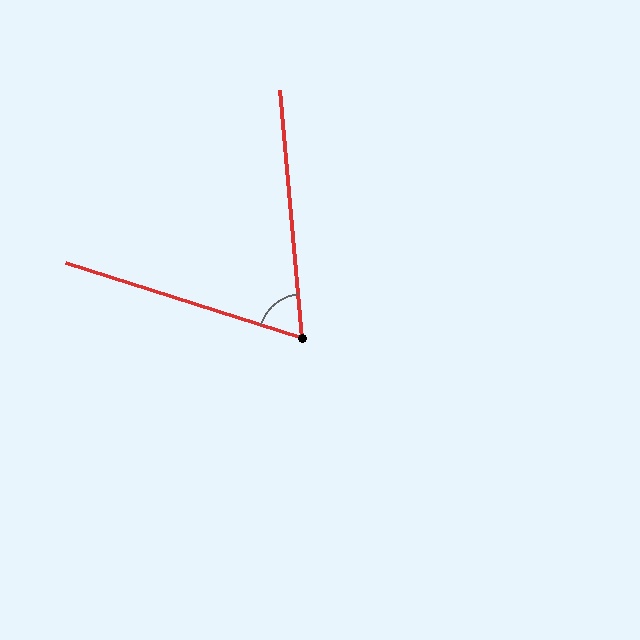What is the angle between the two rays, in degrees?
Approximately 67 degrees.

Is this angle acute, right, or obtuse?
It is acute.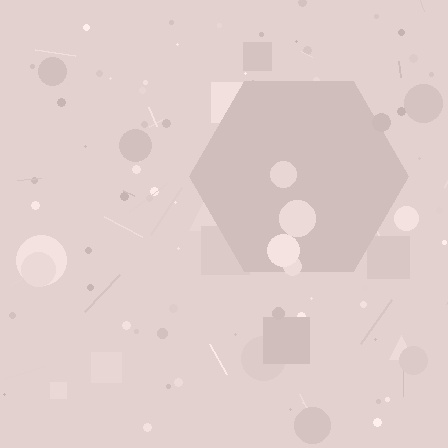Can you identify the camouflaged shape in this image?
The camouflaged shape is a hexagon.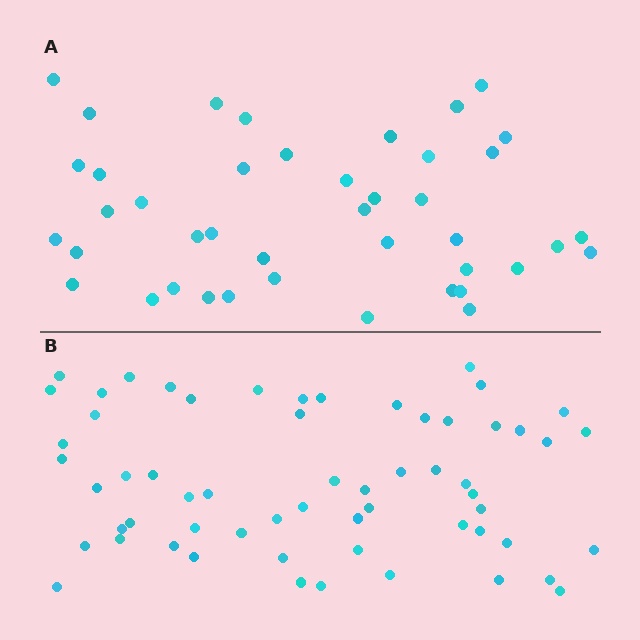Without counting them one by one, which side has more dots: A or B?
Region B (the bottom region) has more dots.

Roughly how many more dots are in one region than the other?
Region B has approximately 20 more dots than region A.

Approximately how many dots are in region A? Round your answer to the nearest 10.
About 40 dots. (The exact count is 42, which rounds to 40.)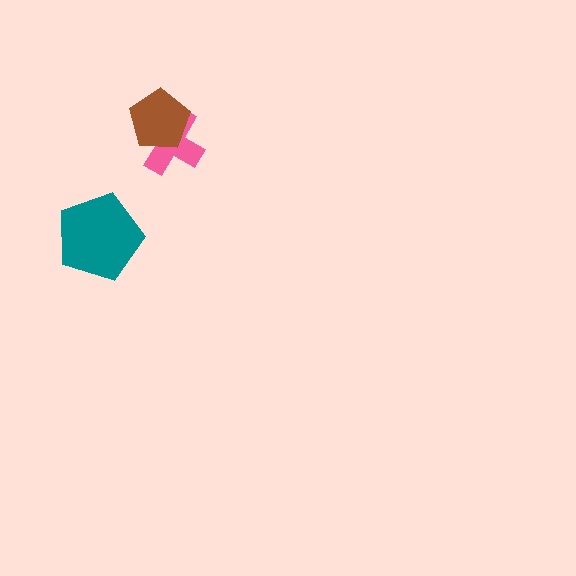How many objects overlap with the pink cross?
1 object overlaps with the pink cross.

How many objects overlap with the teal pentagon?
0 objects overlap with the teal pentagon.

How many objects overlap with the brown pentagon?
1 object overlaps with the brown pentagon.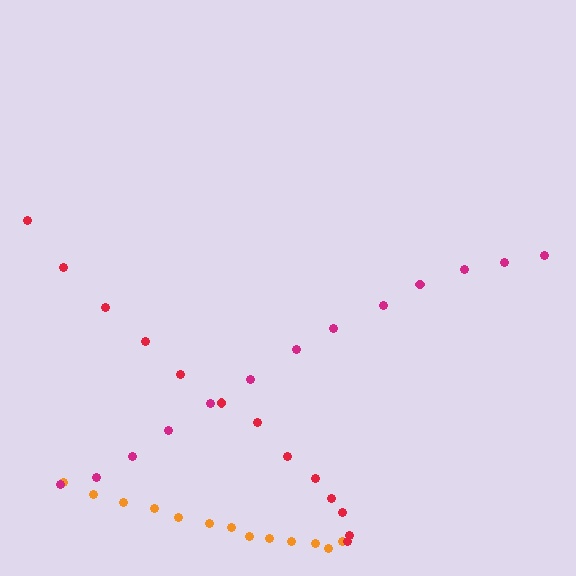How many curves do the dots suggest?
There are 3 distinct paths.